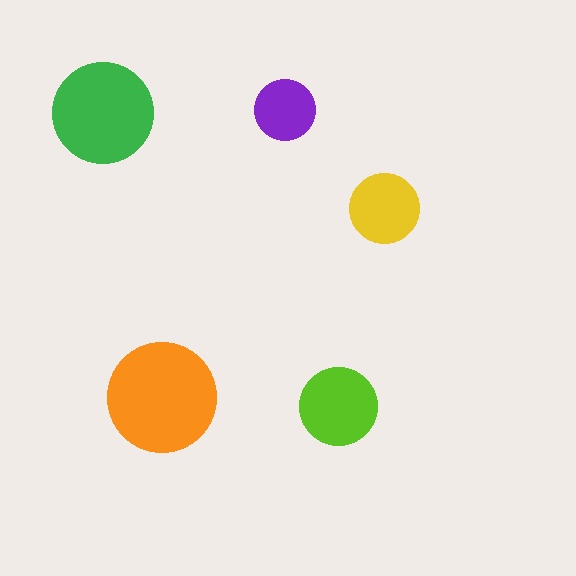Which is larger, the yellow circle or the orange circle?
The orange one.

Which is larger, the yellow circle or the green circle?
The green one.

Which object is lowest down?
The lime circle is bottommost.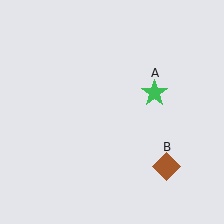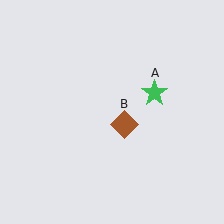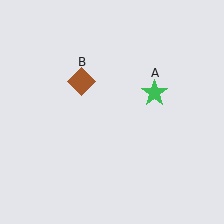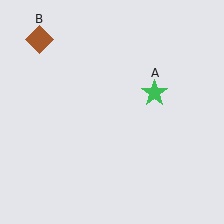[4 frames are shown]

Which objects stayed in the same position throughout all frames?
Green star (object A) remained stationary.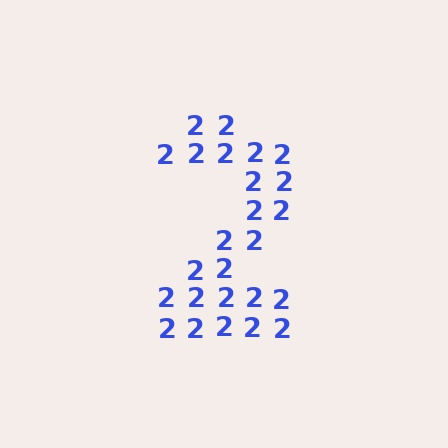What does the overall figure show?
The overall figure shows the digit 2.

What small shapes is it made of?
It is made of small digit 2's.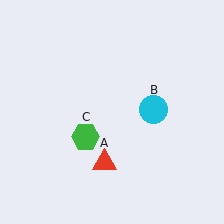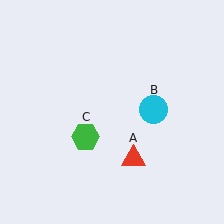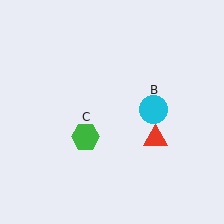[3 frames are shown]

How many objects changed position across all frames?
1 object changed position: red triangle (object A).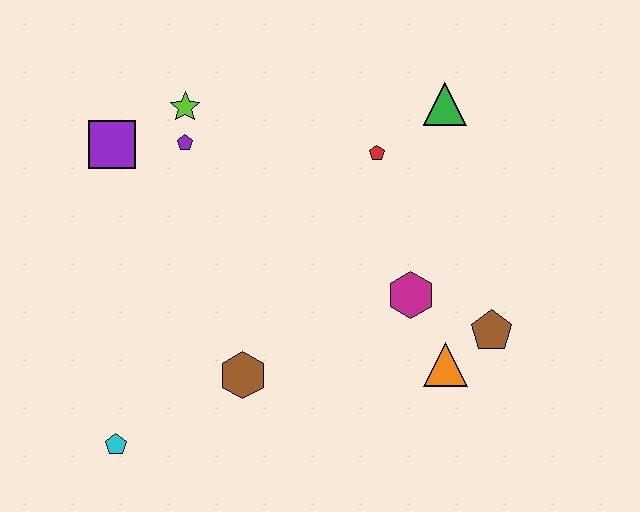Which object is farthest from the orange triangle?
The purple square is farthest from the orange triangle.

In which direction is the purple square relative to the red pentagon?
The purple square is to the left of the red pentagon.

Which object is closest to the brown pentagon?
The orange triangle is closest to the brown pentagon.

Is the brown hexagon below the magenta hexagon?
Yes